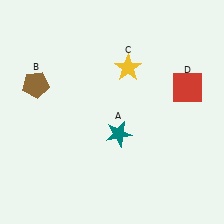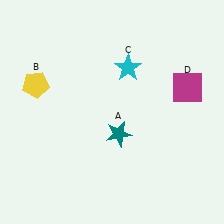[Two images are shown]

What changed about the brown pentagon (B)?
In Image 1, B is brown. In Image 2, it changed to yellow.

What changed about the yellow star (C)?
In Image 1, C is yellow. In Image 2, it changed to cyan.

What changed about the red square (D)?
In Image 1, D is red. In Image 2, it changed to magenta.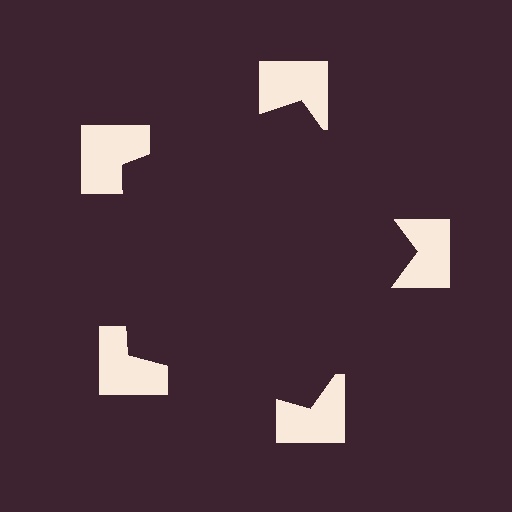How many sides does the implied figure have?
5 sides.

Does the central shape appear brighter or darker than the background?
It typically appears slightly darker than the background, even though no actual brightness change is drawn.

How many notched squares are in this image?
There are 5 — one at each vertex of the illusory pentagon.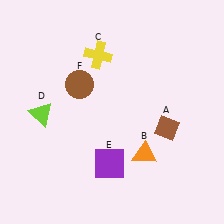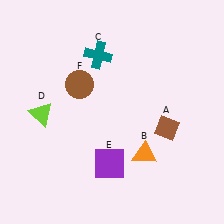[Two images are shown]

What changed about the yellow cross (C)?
In Image 1, C is yellow. In Image 2, it changed to teal.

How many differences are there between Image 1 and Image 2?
There is 1 difference between the two images.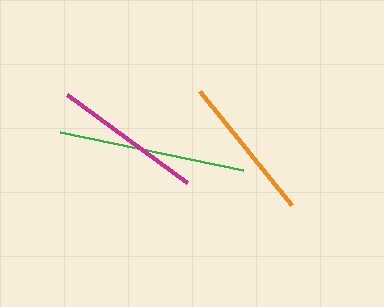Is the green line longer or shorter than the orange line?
The green line is longer than the orange line.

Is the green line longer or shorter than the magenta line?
The green line is longer than the magenta line.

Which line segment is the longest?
The green line is the longest at approximately 187 pixels.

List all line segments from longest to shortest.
From longest to shortest: green, magenta, orange.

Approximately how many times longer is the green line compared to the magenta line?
The green line is approximately 1.3 times the length of the magenta line.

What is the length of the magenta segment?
The magenta segment is approximately 149 pixels long.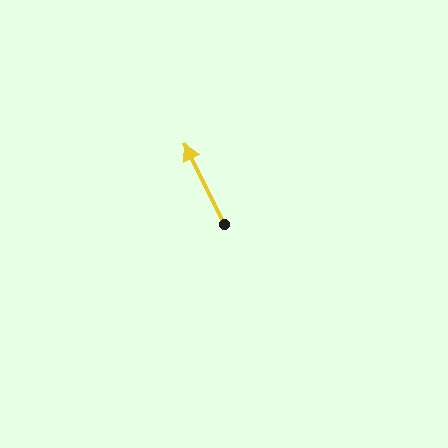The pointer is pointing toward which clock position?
Roughly 11 o'clock.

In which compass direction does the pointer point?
Northwest.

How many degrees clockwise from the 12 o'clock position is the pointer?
Approximately 334 degrees.